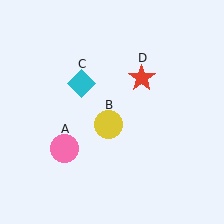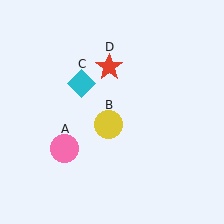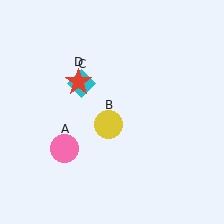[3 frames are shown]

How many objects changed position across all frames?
1 object changed position: red star (object D).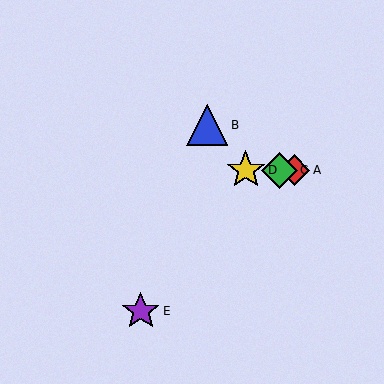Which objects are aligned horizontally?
Objects A, C, D are aligned horizontally.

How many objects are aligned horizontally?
3 objects (A, C, D) are aligned horizontally.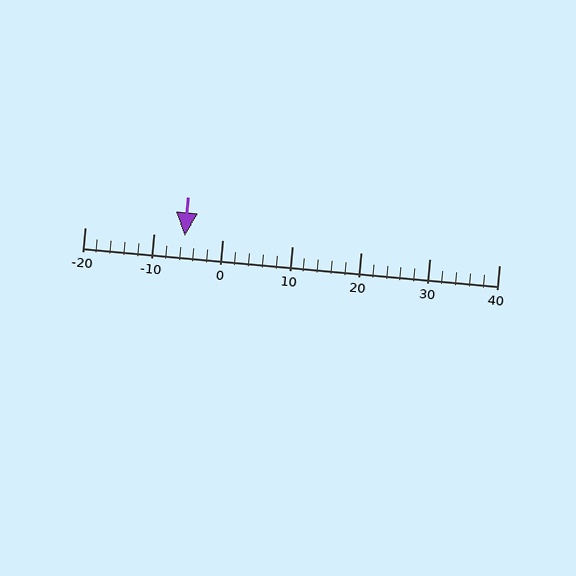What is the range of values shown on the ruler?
The ruler shows values from -20 to 40.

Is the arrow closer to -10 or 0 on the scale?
The arrow is closer to -10.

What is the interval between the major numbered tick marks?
The major tick marks are spaced 10 units apart.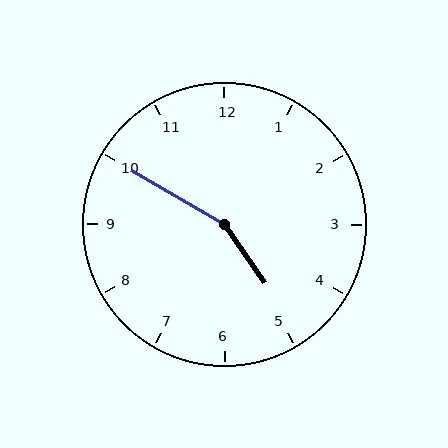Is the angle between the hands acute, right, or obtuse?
It is obtuse.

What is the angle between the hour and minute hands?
Approximately 155 degrees.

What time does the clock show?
4:50.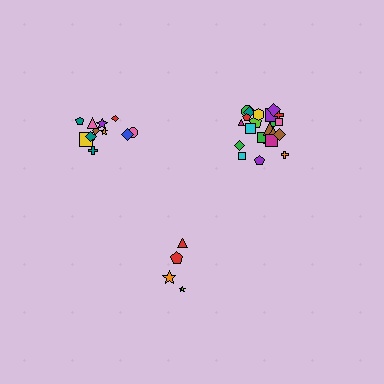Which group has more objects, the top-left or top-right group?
The top-right group.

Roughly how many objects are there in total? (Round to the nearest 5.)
Roughly 40 objects in total.